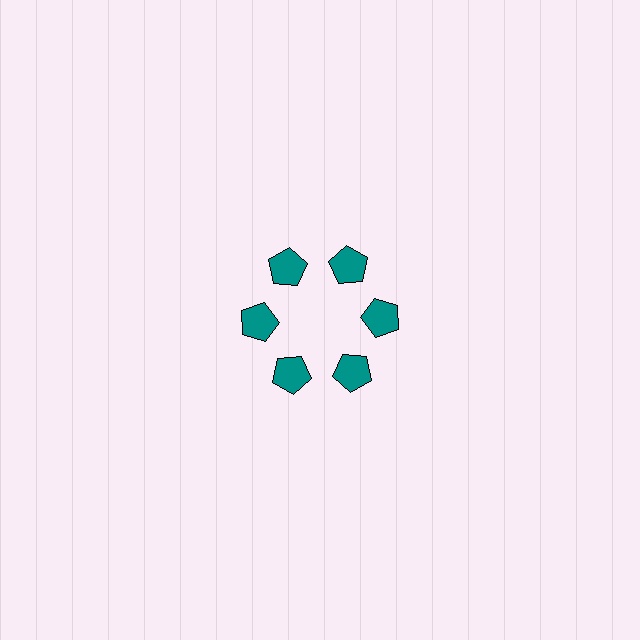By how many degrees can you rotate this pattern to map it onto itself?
The pattern maps onto itself every 60 degrees of rotation.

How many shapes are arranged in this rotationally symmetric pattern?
There are 6 shapes, arranged in 6 groups of 1.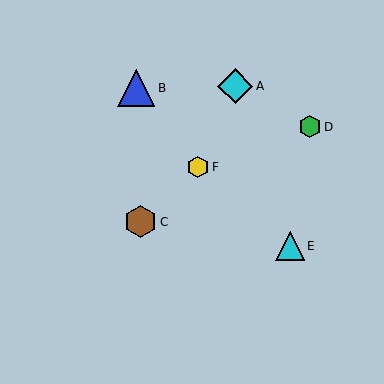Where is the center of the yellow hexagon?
The center of the yellow hexagon is at (198, 167).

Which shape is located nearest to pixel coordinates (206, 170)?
The yellow hexagon (labeled F) at (198, 167) is nearest to that location.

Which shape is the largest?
The blue triangle (labeled B) is the largest.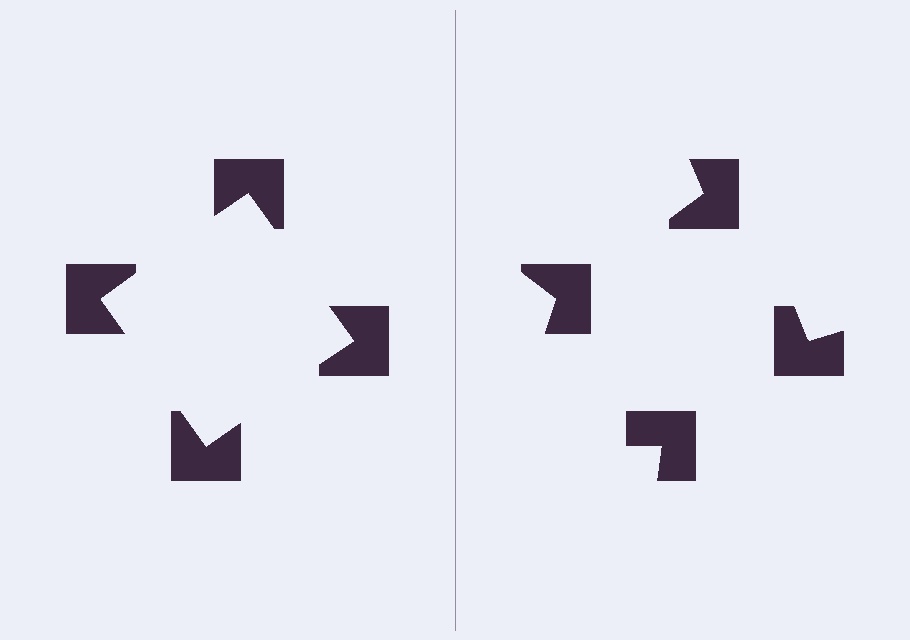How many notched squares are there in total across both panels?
8 — 4 on each side.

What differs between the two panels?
The notched squares are positioned identically on both sides; only the wedge orientations differ. On the left they align to a square; on the right they are misaligned.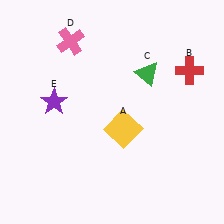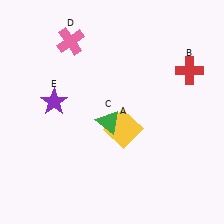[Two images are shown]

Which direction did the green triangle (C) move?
The green triangle (C) moved down.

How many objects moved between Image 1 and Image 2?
1 object moved between the two images.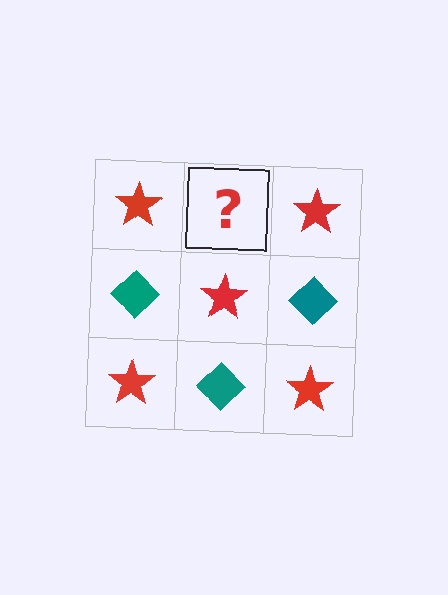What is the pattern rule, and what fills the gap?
The rule is that it alternates red star and teal diamond in a checkerboard pattern. The gap should be filled with a teal diamond.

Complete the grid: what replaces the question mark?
The question mark should be replaced with a teal diamond.